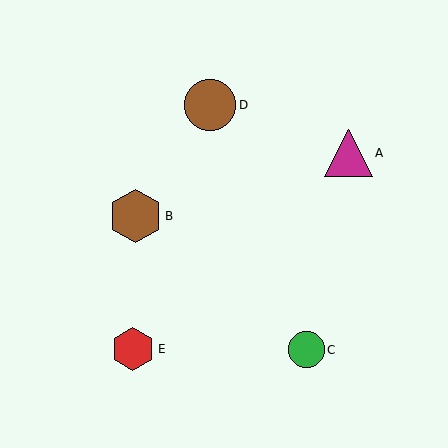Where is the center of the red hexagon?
The center of the red hexagon is at (133, 349).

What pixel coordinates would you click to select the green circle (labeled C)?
Click at (306, 350) to select the green circle C.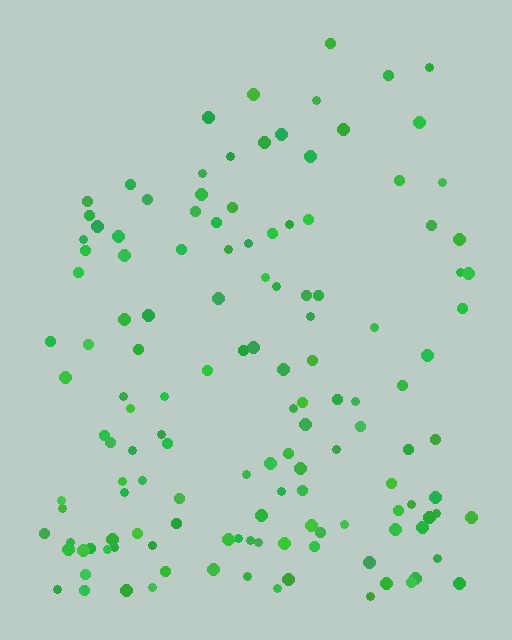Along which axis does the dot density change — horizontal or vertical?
Vertical.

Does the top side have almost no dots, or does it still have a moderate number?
Still a moderate number, just noticeably fewer than the bottom.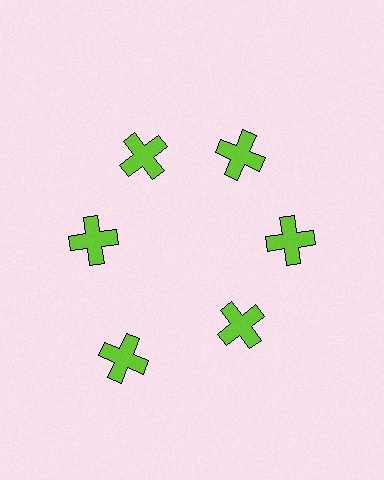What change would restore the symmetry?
The symmetry would be restored by moving it inward, back onto the ring so that all 6 crosses sit at equal angles and equal distance from the center.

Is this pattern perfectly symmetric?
No. The 6 lime crosses are arranged in a ring, but one element near the 7 o'clock position is pushed outward from the center, breaking the 6-fold rotational symmetry.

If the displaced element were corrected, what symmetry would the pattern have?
It would have 6-fold rotational symmetry — the pattern would map onto itself every 60 degrees.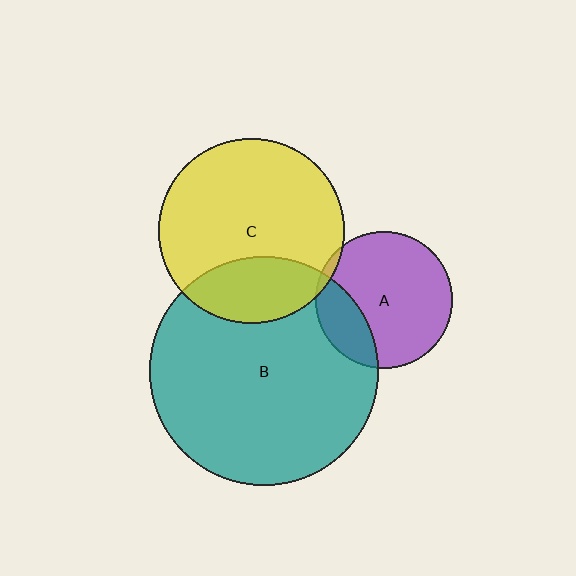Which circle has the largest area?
Circle B (teal).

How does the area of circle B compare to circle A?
Approximately 2.8 times.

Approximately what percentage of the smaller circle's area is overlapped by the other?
Approximately 25%.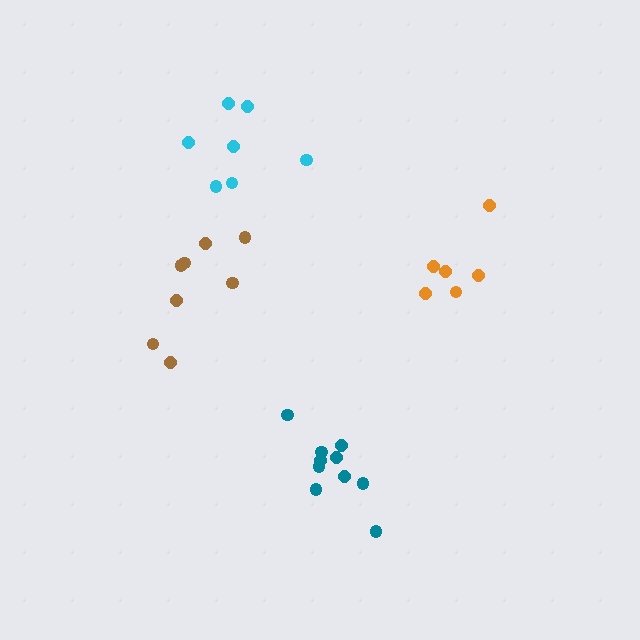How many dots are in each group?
Group 1: 7 dots, Group 2: 8 dots, Group 3: 10 dots, Group 4: 6 dots (31 total).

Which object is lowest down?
The teal cluster is bottommost.